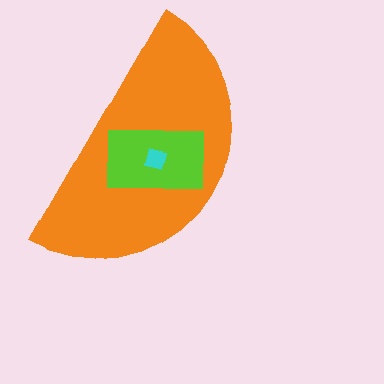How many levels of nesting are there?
3.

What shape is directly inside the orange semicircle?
The lime rectangle.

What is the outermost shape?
The orange semicircle.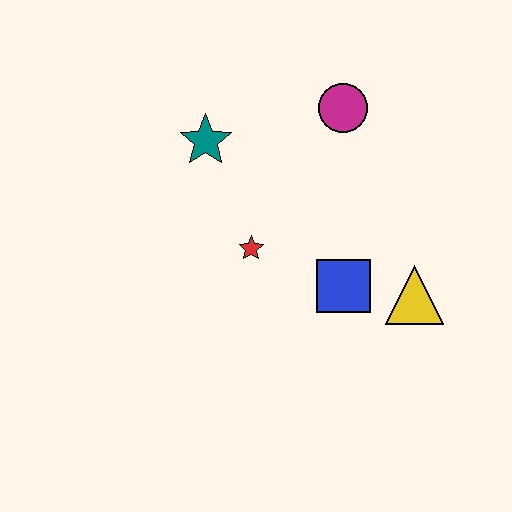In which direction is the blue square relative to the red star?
The blue square is to the right of the red star.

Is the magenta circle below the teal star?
No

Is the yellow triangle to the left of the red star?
No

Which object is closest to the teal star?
The red star is closest to the teal star.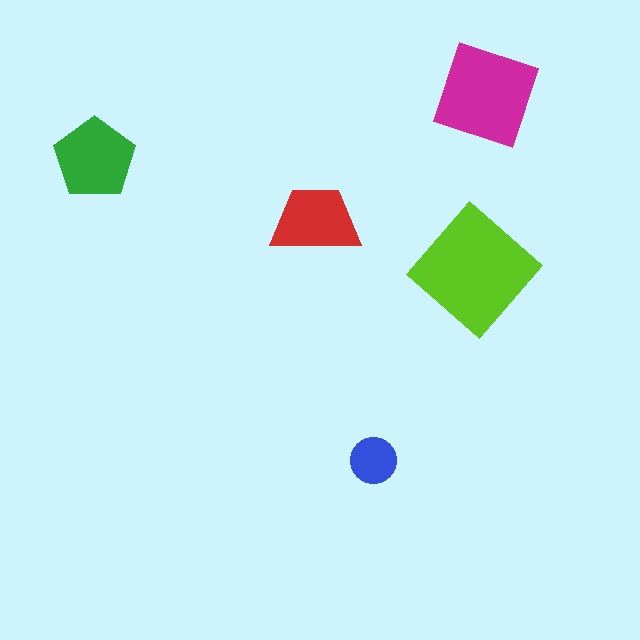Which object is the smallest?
The blue circle.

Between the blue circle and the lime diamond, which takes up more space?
The lime diamond.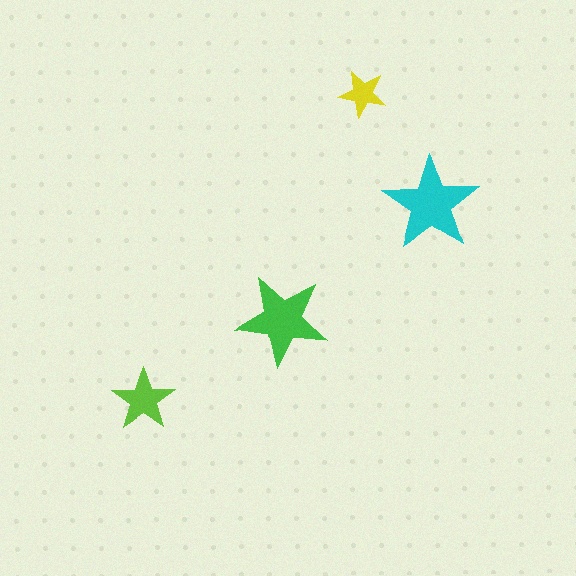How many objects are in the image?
There are 4 objects in the image.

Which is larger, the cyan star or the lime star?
The cyan one.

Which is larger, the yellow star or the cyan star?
The cyan one.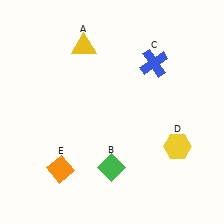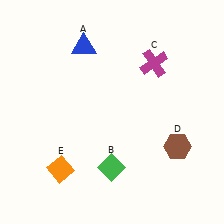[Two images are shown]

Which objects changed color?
A changed from yellow to blue. C changed from blue to magenta. D changed from yellow to brown.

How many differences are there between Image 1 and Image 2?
There are 3 differences between the two images.